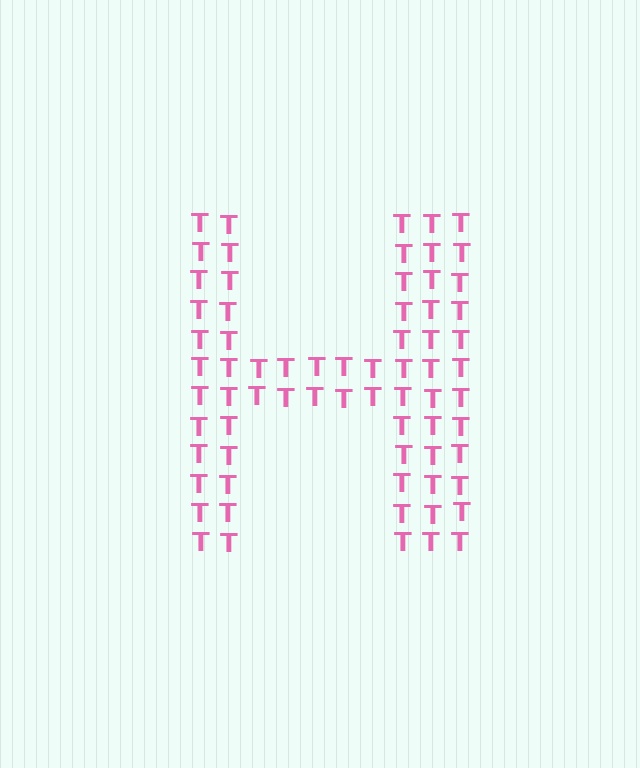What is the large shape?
The large shape is the letter H.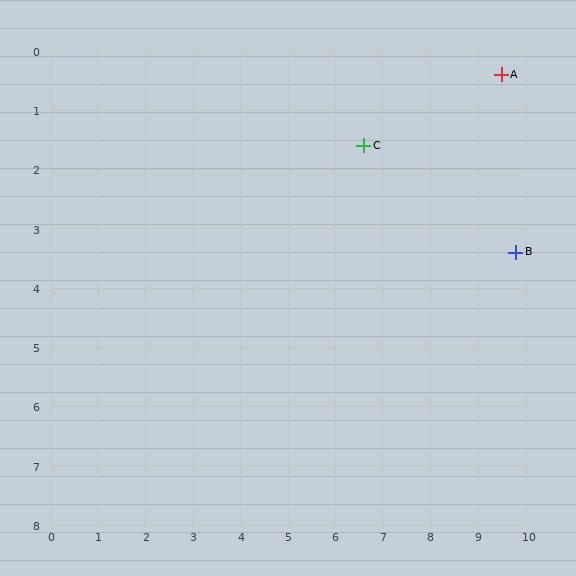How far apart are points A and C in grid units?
Points A and C are about 3.1 grid units apart.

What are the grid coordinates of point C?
Point C is at approximately (6.6, 1.6).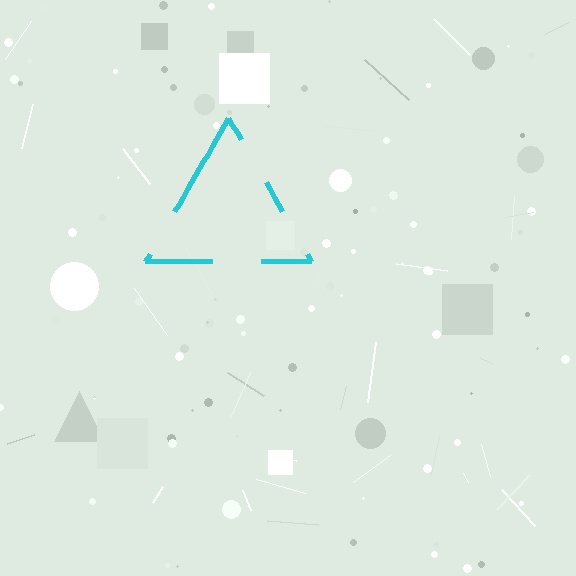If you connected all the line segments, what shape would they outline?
They would outline a triangle.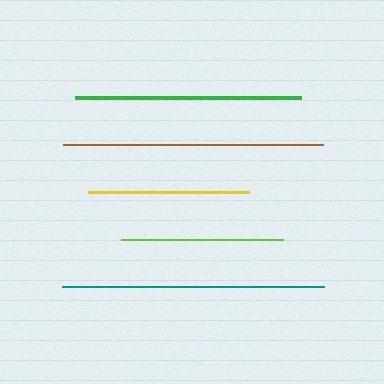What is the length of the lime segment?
The lime segment is approximately 162 pixels long.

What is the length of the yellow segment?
The yellow segment is approximately 161 pixels long.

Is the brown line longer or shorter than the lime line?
The brown line is longer than the lime line.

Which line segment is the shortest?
The yellow line is the shortest at approximately 161 pixels.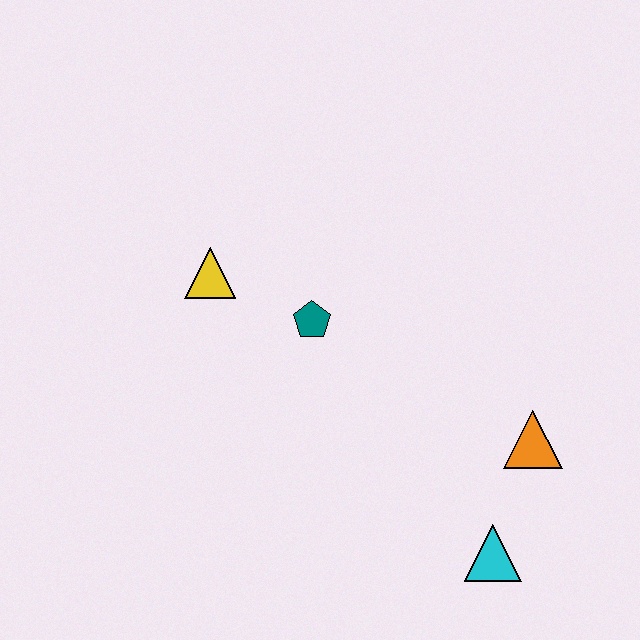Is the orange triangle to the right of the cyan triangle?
Yes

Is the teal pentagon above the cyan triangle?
Yes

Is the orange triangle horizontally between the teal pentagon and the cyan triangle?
No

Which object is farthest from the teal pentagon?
The cyan triangle is farthest from the teal pentagon.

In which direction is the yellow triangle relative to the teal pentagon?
The yellow triangle is to the left of the teal pentagon.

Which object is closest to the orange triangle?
The cyan triangle is closest to the orange triangle.